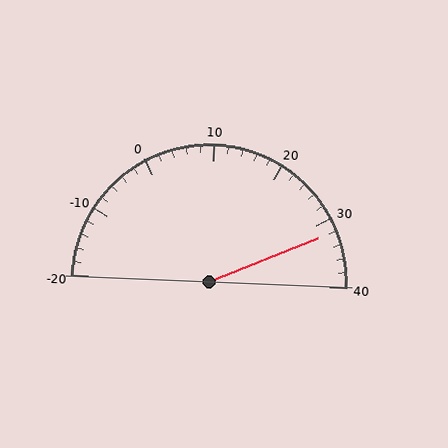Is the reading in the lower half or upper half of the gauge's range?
The reading is in the upper half of the range (-20 to 40).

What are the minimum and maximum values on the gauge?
The gauge ranges from -20 to 40.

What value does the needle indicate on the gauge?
The needle indicates approximately 32.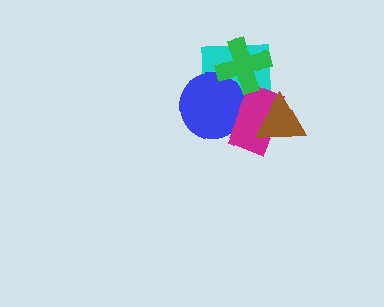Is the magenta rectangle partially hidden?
Yes, it is partially covered by another shape.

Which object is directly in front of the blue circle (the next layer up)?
The magenta rectangle is directly in front of the blue circle.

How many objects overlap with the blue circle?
3 objects overlap with the blue circle.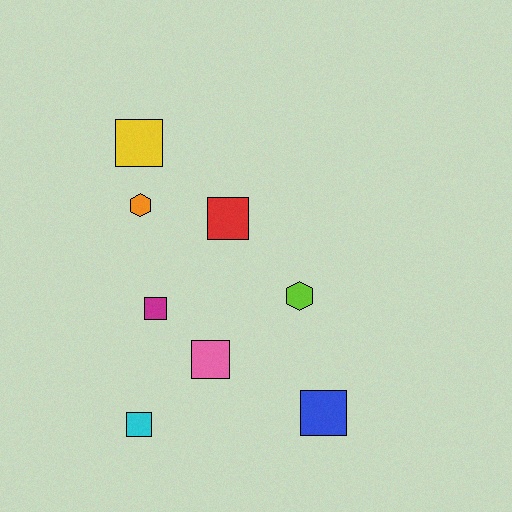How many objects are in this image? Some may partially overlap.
There are 8 objects.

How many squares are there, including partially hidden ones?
There are 6 squares.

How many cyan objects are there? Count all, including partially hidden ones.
There is 1 cyan object.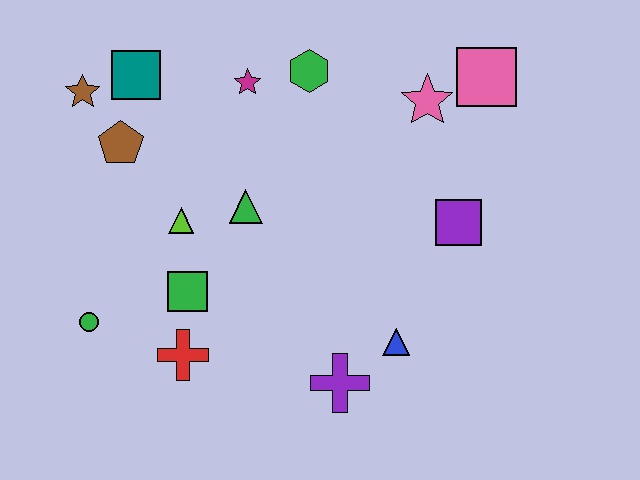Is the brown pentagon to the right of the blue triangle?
No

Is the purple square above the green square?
Yes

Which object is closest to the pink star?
The pink square is closest to the pink star.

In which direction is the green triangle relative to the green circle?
The green triangle is to the right of the green circle.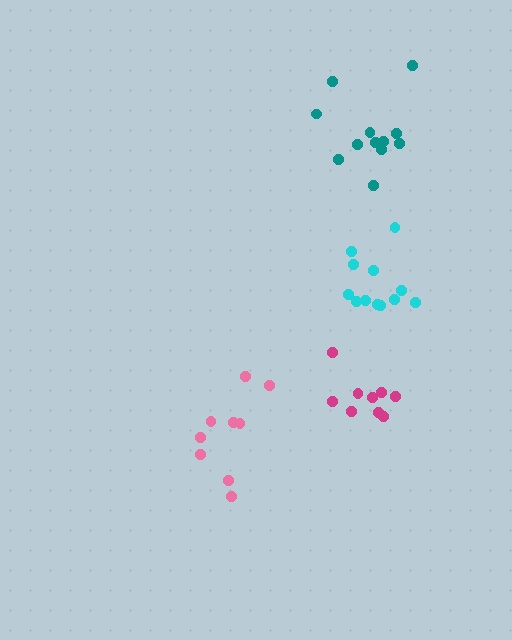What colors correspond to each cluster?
The clusters are colored: teal, cyan, magenta, pink.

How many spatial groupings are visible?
There are 4 spatial groupings.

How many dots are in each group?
Group 1: 12 dots, Group 2: 12 dots, Group 3: 9 dots, Group 4: 9 dots (42 total).